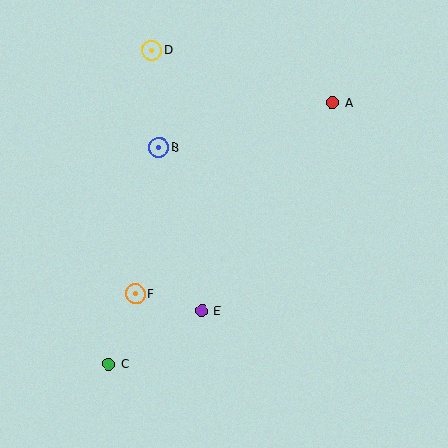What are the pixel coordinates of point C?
Point C is at (108, 364).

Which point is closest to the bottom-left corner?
Point C is closest to the bottom-left corner.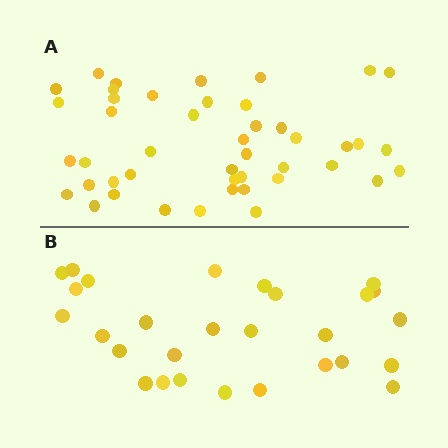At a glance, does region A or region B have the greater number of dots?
Region A (the top region) has more dots.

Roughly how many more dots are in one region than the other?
Region A has approximately 15 more dots than region B.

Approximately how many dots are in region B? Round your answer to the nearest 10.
About 30 dots. (The exact count is 28, which rounds to 30.)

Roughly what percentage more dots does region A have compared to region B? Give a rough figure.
About 60% more.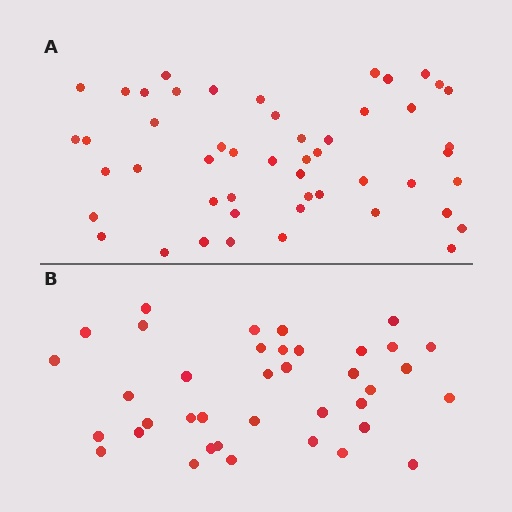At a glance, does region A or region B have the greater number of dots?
Region A (the top region) has more dots.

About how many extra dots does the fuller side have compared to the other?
Region A has roughly 12 or so more dots than region B.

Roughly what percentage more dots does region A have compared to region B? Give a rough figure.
About 30% more.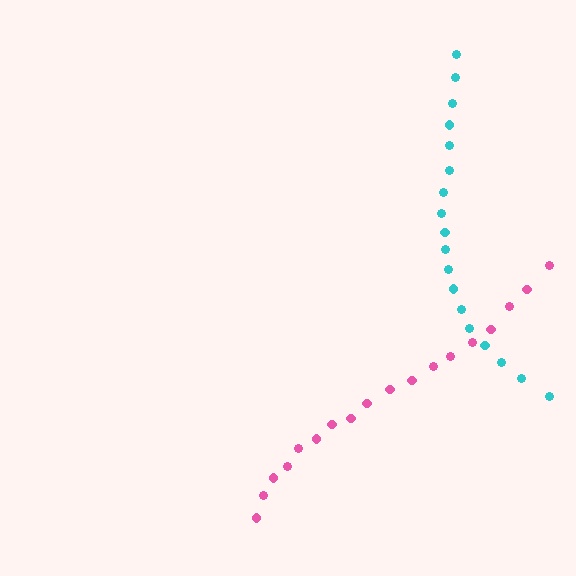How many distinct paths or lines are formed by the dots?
There are 2 distinct paths.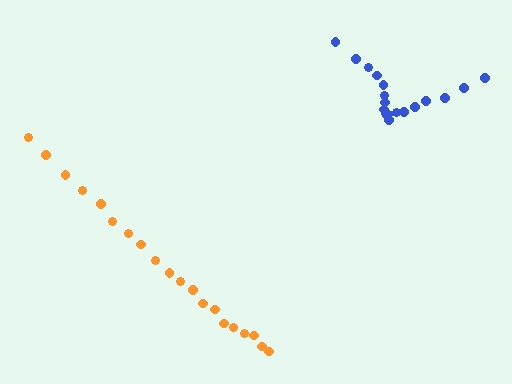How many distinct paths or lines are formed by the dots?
There are 2 distinct paths.